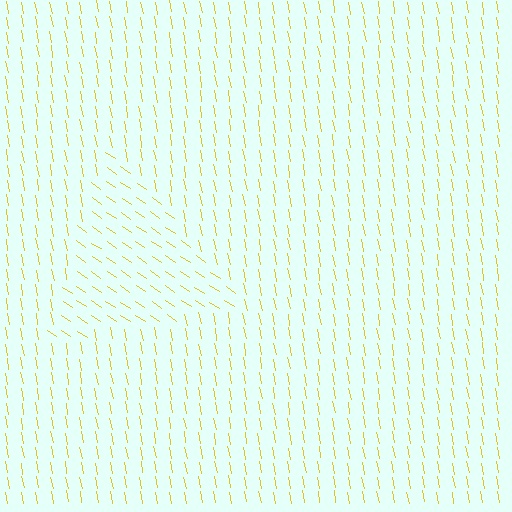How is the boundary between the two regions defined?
The boundary is defined purely by a change in line orientation (approximately 45 degrees difference). All lines are the same color and thickness.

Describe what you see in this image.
The image is filled with small yellow line segments. A triangle region in the image has lines oriented differently from the surrounding lines, creating a visible texture boundary.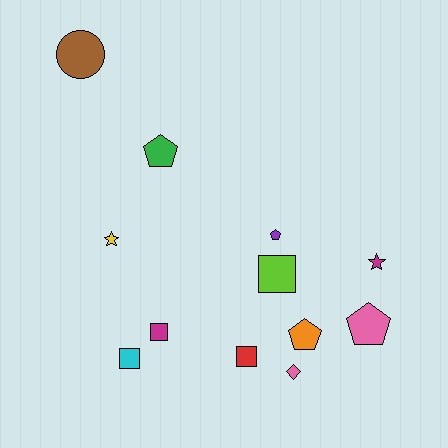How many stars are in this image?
There are 2 stars.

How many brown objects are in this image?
There is 1 brown object.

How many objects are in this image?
There are 12 objects.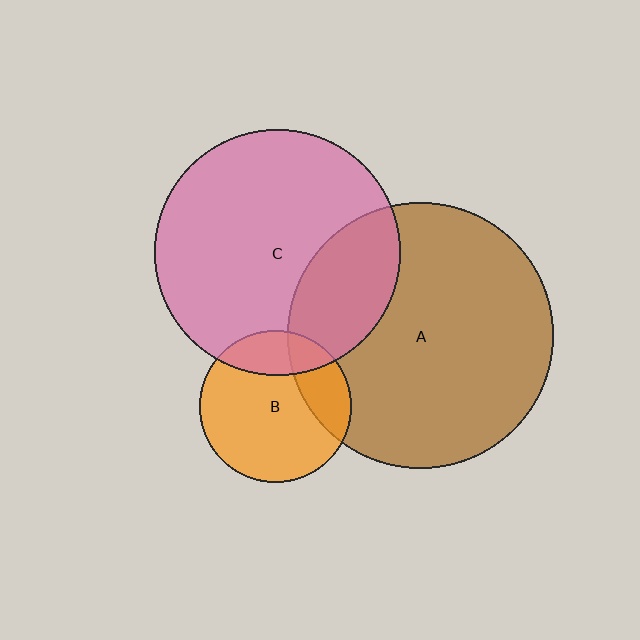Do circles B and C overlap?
Yes.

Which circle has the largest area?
Circle A (brown).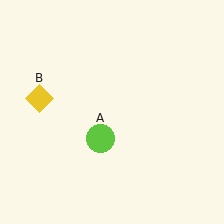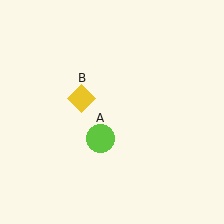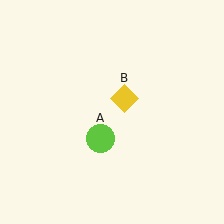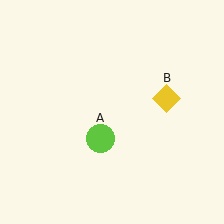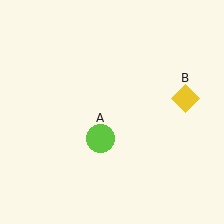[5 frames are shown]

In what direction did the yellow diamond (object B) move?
The yellow diamond (object B) moved right.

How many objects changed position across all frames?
1 object changed position: yellow diamond (object B).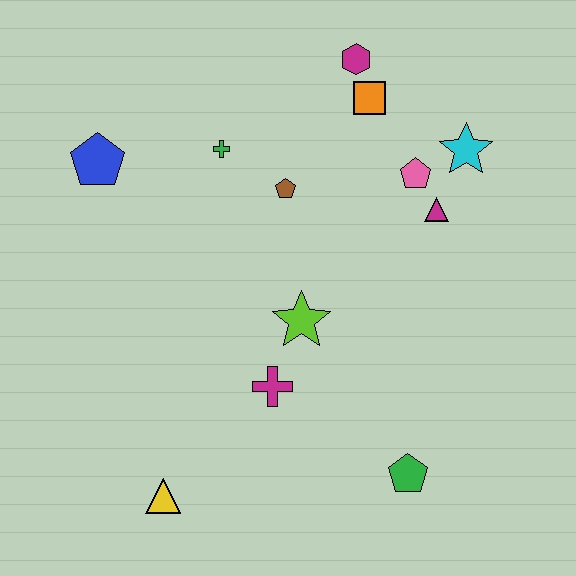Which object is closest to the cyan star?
The pink pentagon is closest to the cyan star.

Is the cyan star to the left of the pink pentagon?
No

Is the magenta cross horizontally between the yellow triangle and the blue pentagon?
No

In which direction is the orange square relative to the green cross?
The orange square is to the right of the green cross.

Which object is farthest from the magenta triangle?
The yellow triangle is farthest from the magenta triangle.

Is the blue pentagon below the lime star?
No